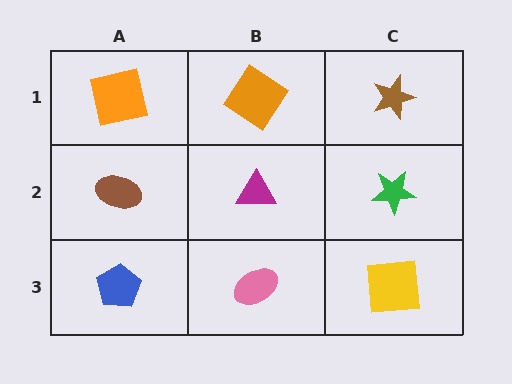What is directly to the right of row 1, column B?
A brown star.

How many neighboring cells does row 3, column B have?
3.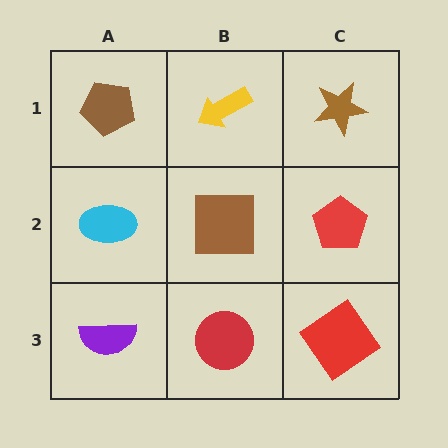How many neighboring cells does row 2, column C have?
3.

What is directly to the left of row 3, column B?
A purple semicircle.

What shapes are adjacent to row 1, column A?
A cyan ellipse (row 2, column A), a yellow arrow (row 1, column B).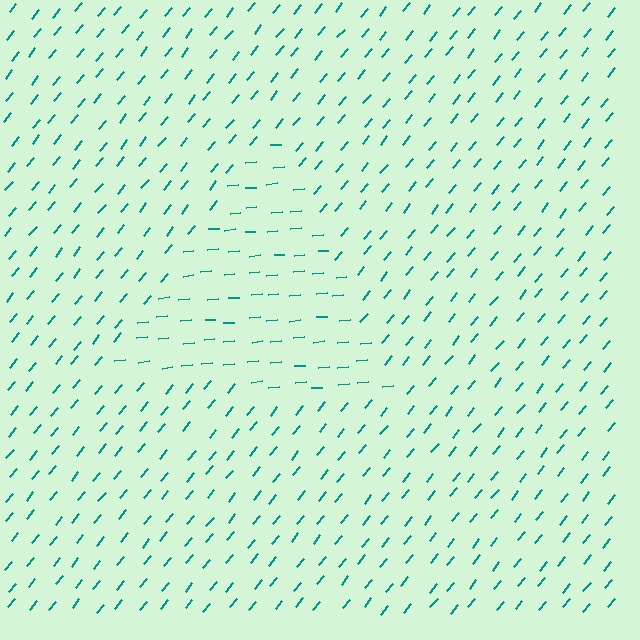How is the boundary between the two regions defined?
The boundary is defined purely by a change in line orientation (approximately 45 degrees difference). All lines are the same color and thickness.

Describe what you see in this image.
The image is filled with small teal line segments. A triangle region in the image has lines oriented differently from the surrounding lines, creating a visible texture boundary.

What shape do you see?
I see a triangle.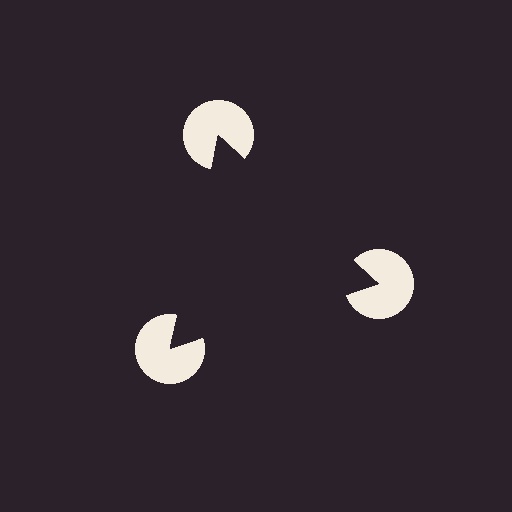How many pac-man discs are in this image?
There are 3 — one at each vertex of the illusory triangle.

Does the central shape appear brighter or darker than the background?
It typically appears slightly darker than the background, even though no actual brightness change is drawn.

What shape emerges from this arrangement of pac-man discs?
An illusory triangle — its edges are inferred from the aligned wedge cuts in the pac-man discs, not physically drawn.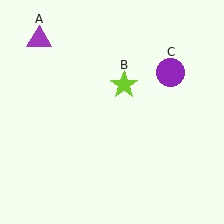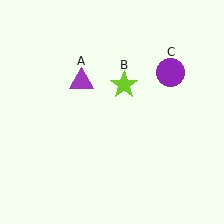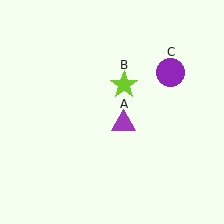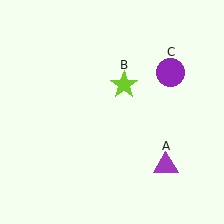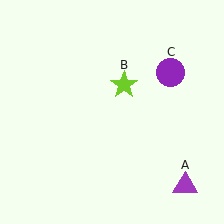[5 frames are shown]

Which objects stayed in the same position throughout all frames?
Lime star (object B) and purple circle (object C) remained stationary.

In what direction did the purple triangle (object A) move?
The purple triangle (object A) moved down and to the right.